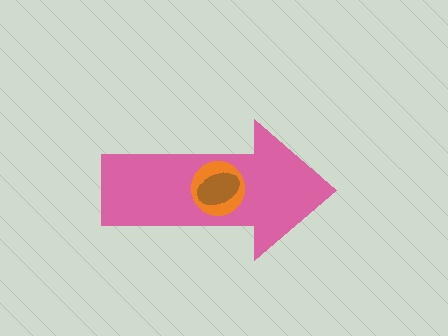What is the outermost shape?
The pink arrow.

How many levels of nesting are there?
3.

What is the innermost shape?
The brown ellipse.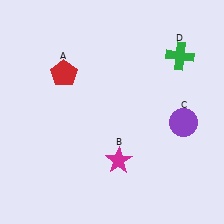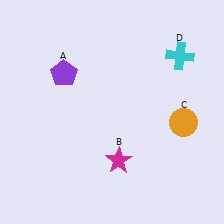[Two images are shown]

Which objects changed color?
A changed from red to purple. C changed from purple to orange. D changed from green to cyan.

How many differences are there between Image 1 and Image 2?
There are 3 differences between the two images.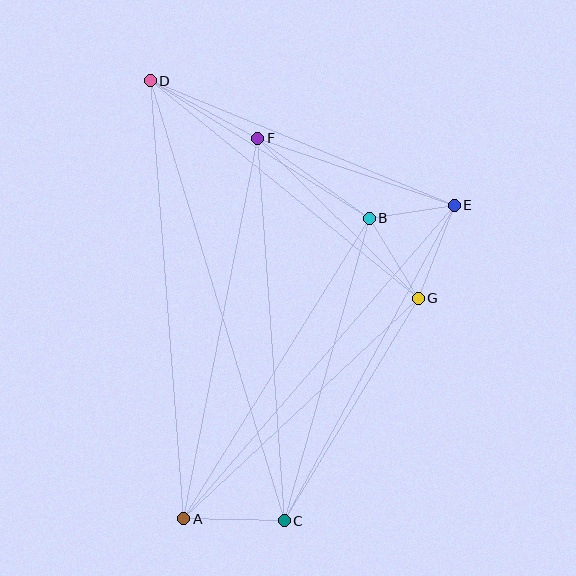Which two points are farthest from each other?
Points C and D are farthest from each other.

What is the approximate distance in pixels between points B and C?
The distance between B and C is approximately 314 pixels.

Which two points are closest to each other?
Points B and E are closest to each other.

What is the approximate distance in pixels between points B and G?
The distance between B and G is approximately 94 pixels.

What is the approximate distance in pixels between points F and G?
The distance between F and G is approximately 227 pixels.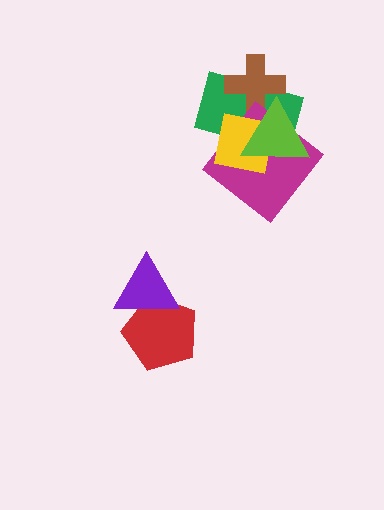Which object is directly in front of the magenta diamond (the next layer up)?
The yellow square is directly in front of the magenta diamond.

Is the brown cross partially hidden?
Yes, it is partially covered by another shape.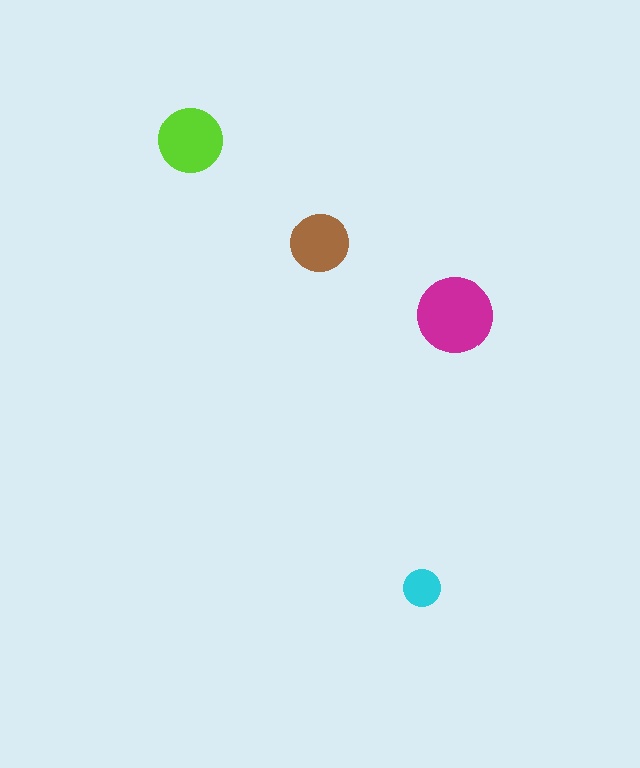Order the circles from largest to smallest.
the magenta one, the lime one, the brown one, the cyan one.